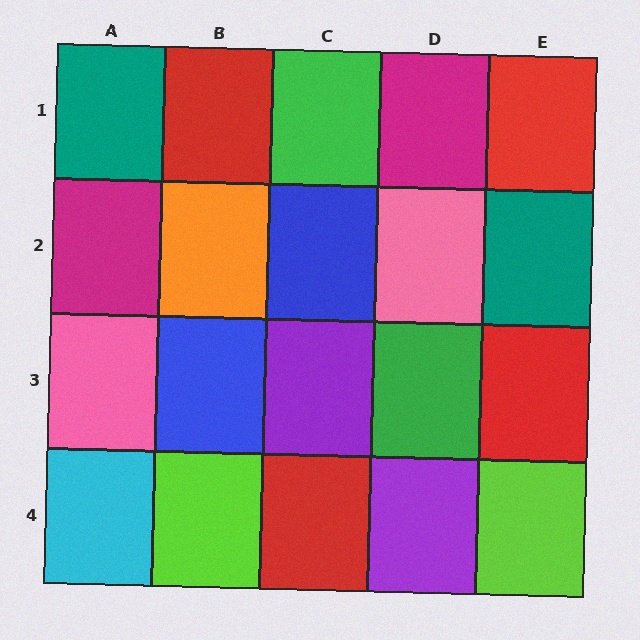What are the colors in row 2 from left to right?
Magenta, orange, blue, pink, teal.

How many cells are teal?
2 cells are teal.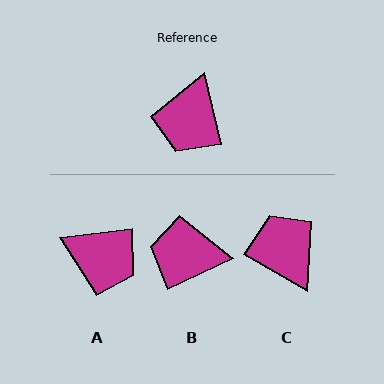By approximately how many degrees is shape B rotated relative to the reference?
Approximately 78 degrees clockwise.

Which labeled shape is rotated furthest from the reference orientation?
C, about 133 degrees away.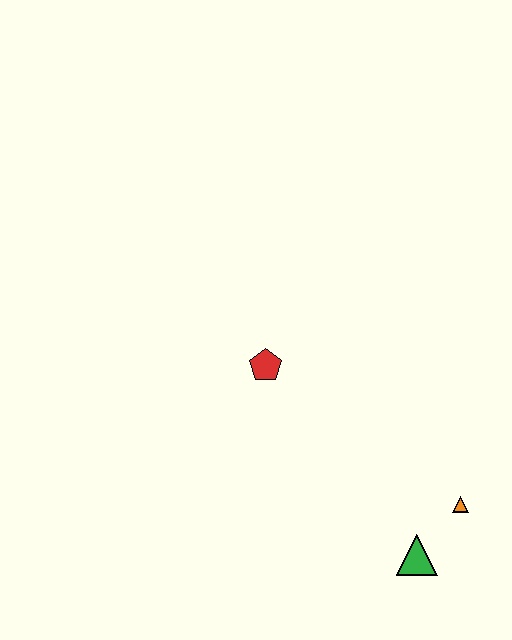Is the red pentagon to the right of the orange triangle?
No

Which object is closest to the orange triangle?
The green triangle is closest to the orange triangle.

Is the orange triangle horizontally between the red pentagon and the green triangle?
No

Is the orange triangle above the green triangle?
Yes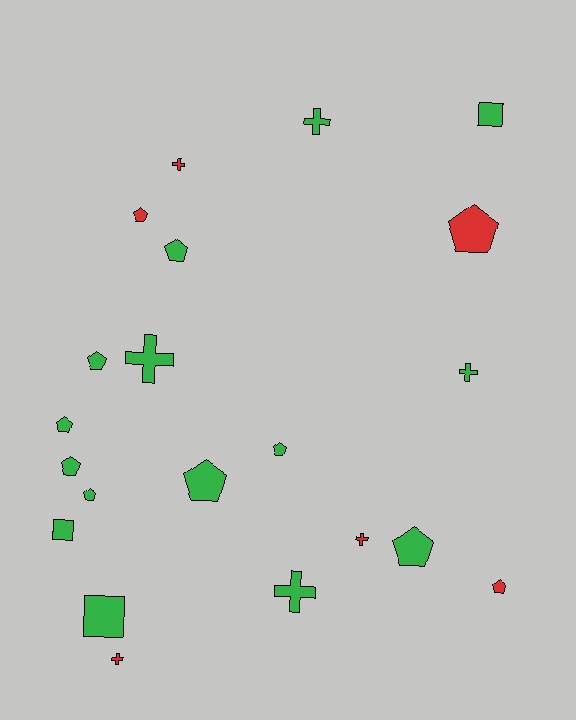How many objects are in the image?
There are 21 objects.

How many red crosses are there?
There are 3 red crosses.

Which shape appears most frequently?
Pentagon, with 11 objects.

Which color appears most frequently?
Green, with 15 objects.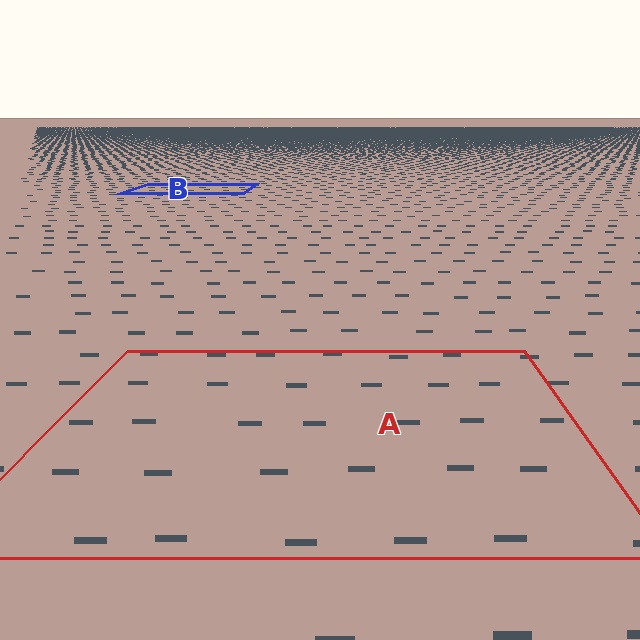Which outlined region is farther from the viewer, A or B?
Region B is farther from the viewer — the texture elements inside it appear smaller and more densely packed.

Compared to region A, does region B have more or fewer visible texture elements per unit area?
Region B has more texture elements per unit area — they are packed more densely because it is farther away.